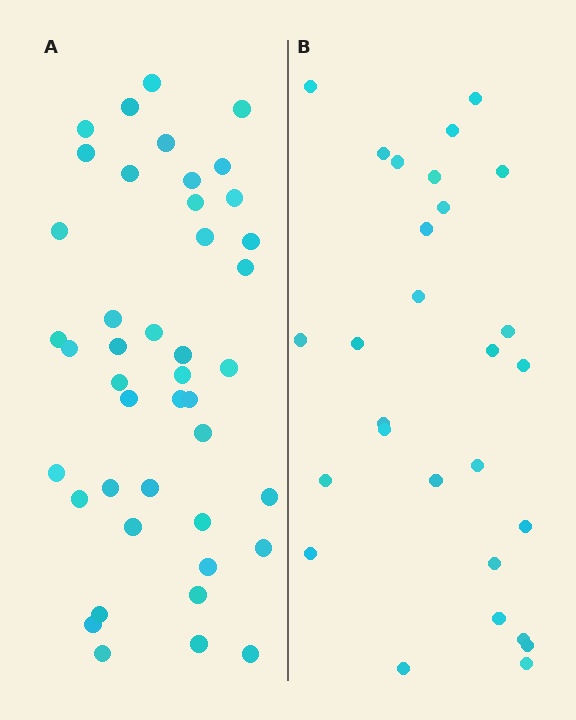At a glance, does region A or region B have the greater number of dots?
Region A (the left region) has more dots.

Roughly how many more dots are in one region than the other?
Region A has approximately 15 more dots than region B.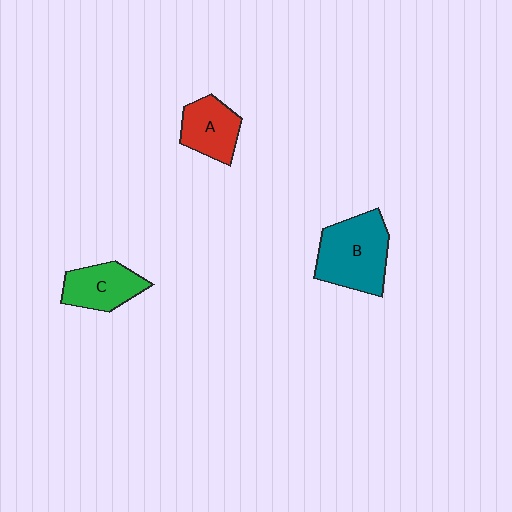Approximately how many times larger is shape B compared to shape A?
Approximately 1.6 times.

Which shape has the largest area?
Shape B (teal).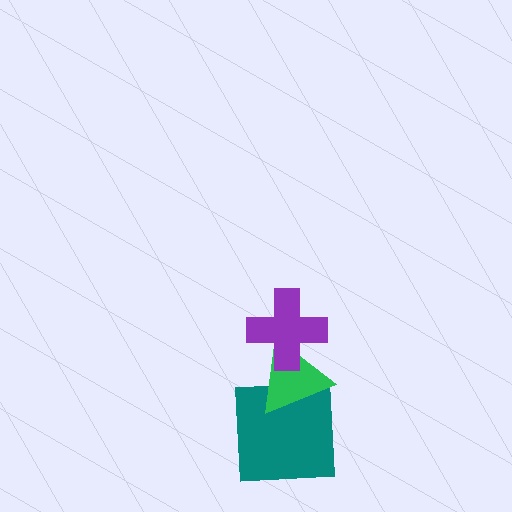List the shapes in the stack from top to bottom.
From top to bottom: the purple cross, the green triangle, the teal square.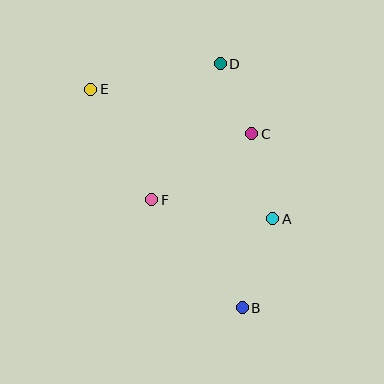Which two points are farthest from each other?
Points B and E are farthest from each other.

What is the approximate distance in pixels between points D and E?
The distance between D and E is approximately 132 pixels.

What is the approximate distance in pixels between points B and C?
The distance between B and C is approximately 174 pixels.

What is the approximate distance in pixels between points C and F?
The distance between C and F is approximately 120 pixels.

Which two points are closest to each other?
Points C and D are closest to each other.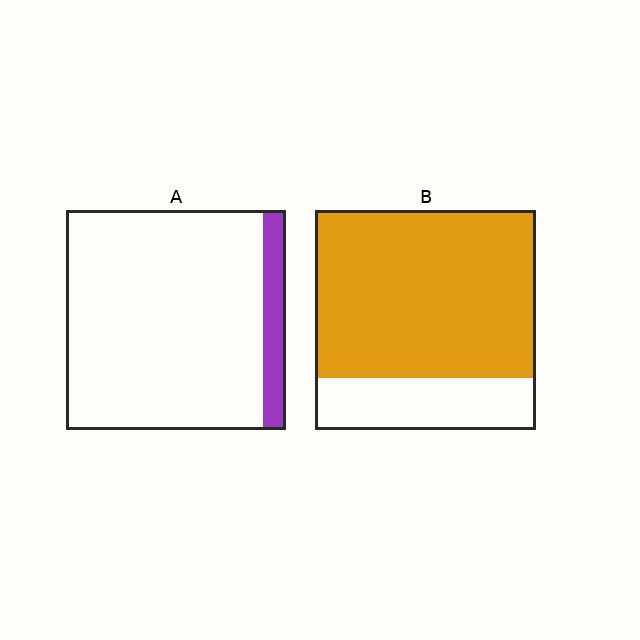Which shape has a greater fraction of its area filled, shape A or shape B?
Shape B.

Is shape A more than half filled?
No.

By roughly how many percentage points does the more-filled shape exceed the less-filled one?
By roughly 65 percentage points (B over A).